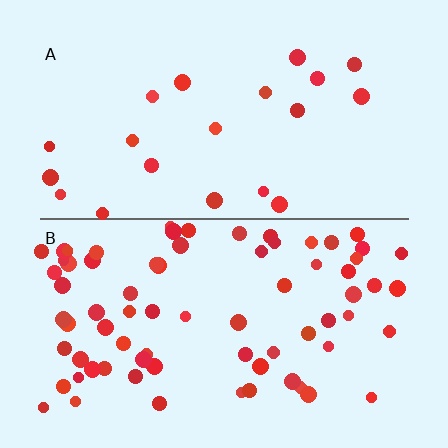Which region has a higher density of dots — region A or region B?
B (the bottom).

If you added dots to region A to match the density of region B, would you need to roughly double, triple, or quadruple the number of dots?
Approximately quadruple.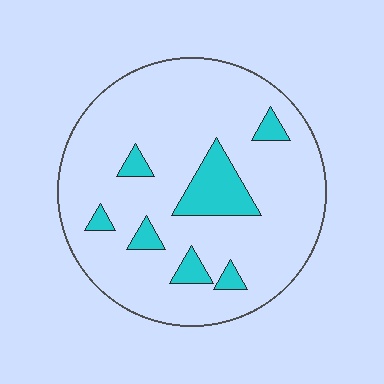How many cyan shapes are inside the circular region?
7.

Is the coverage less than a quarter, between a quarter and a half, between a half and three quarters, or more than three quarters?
Less than a quarter.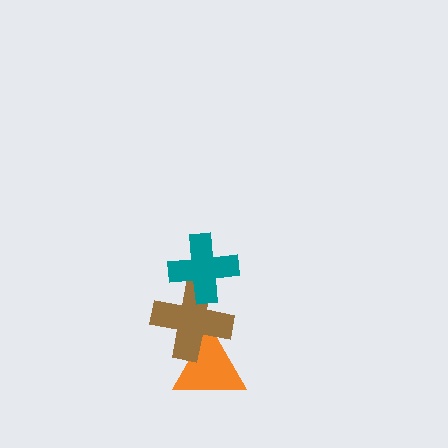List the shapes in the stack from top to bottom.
From top to bottom: the teal cross, the brown cross, the orange triangle.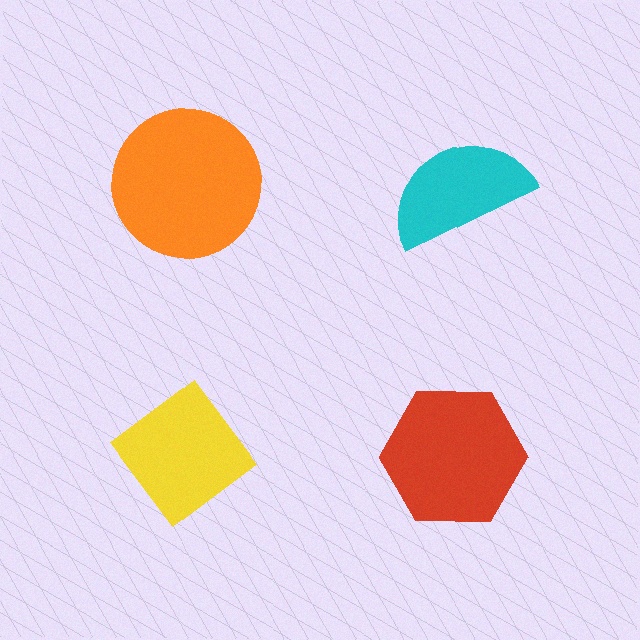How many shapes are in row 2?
2 shapes.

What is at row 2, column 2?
A red hexagon.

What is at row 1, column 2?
A cyan semicircle.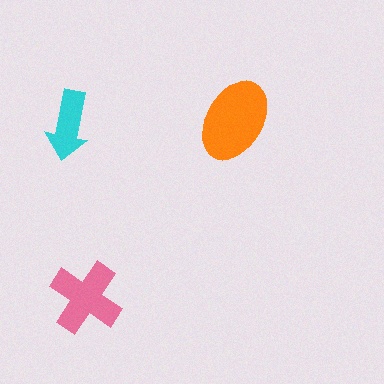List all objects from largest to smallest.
The orange ellipse, the pink cross, the cyan arrow.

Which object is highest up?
The orange ellipse is topmost.